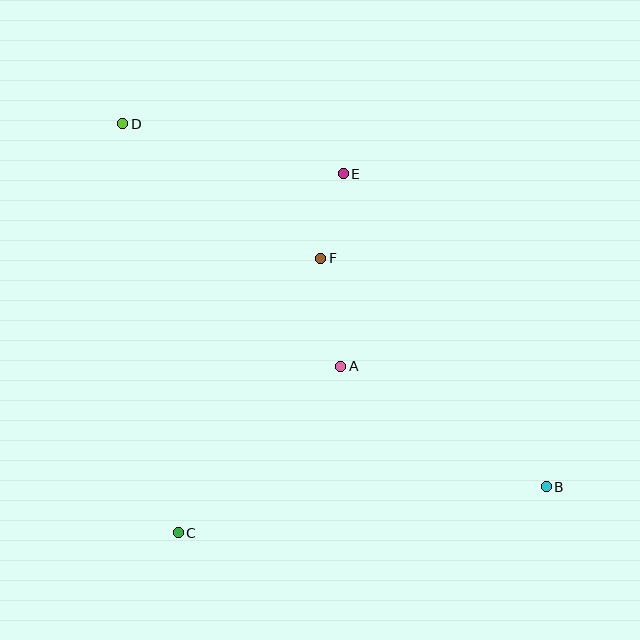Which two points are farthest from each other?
Points B and D are farthest from each other.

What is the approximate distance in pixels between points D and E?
The distance between D and E is approximately 226 pixels.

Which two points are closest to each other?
Points E and F are closest to each other.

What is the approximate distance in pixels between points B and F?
The distance between B and F is approximately 321 pixels.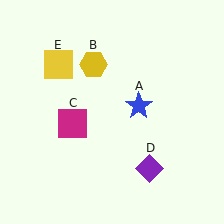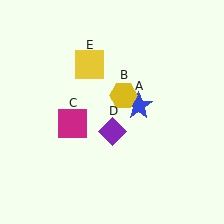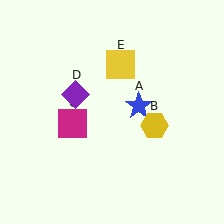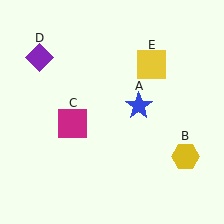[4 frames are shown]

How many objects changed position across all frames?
3 objects changed position: yellow hexagon (object B), purple diamond (object D), yellow square (object E).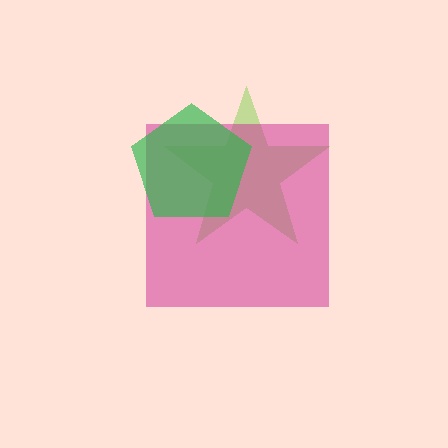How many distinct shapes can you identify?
There are 3 distinct shapes: a lime star, a magenta square, a green pentagon.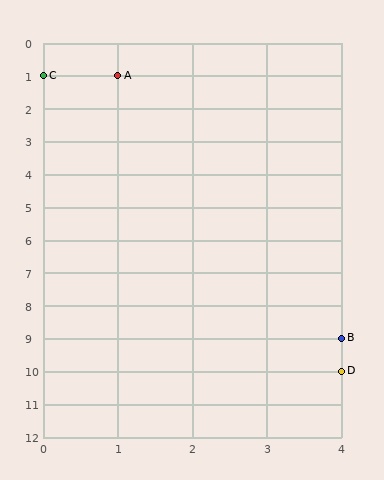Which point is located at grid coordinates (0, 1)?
Point C is at (0, 1).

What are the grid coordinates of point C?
Point C is at grid coordinates (0, 1).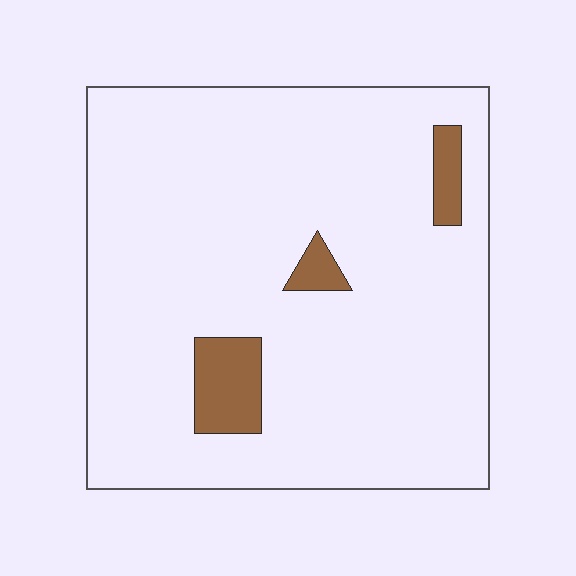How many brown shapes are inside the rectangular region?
3.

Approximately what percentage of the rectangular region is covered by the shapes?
Approximately 5%.